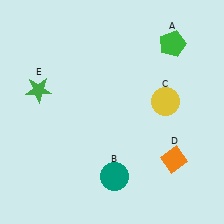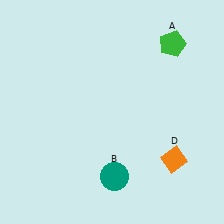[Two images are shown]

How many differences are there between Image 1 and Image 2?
There are 2 differences between the two images.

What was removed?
The yellow circle (C), the green star (E) were removed in Image 2.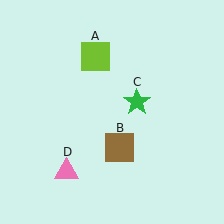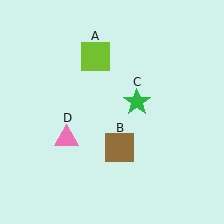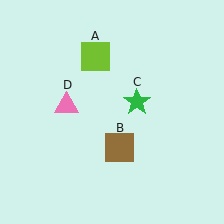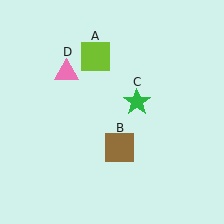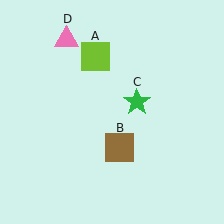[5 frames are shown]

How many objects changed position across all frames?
1 object changed position: pink triangle (object D).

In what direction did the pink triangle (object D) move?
The pink triangle (object D) moved up.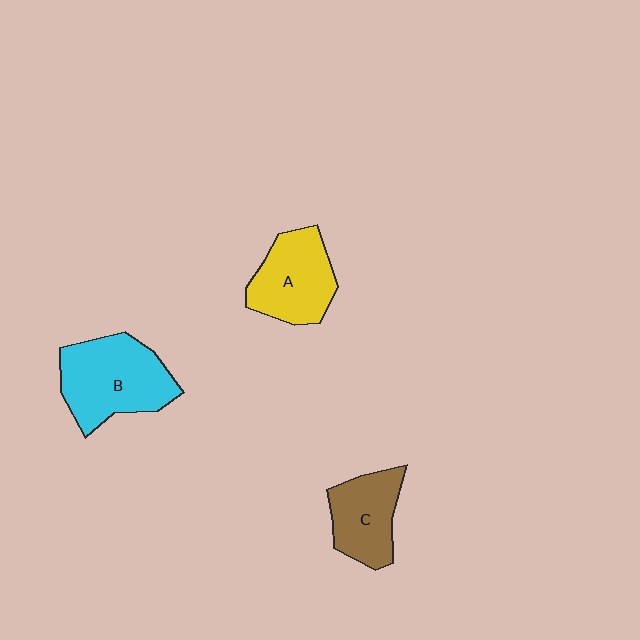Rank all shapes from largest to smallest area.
From largest to smallest: B (cyan), A (yellow), C (brown).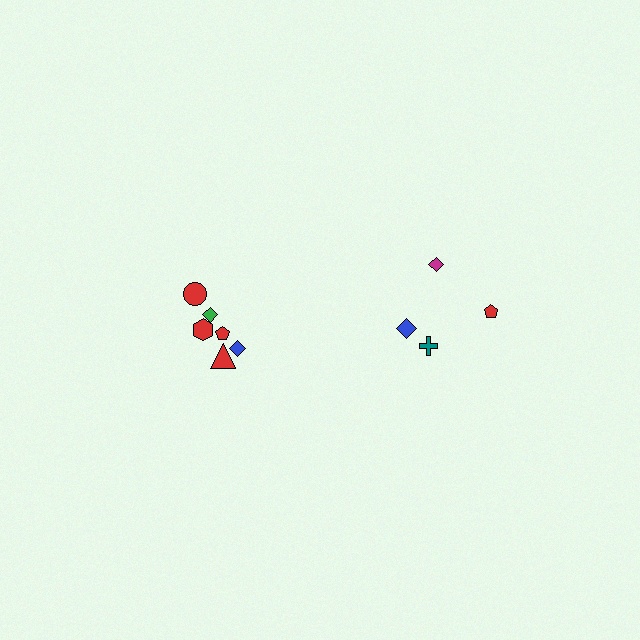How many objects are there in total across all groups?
There are 10 objects.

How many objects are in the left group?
There are 6 objects.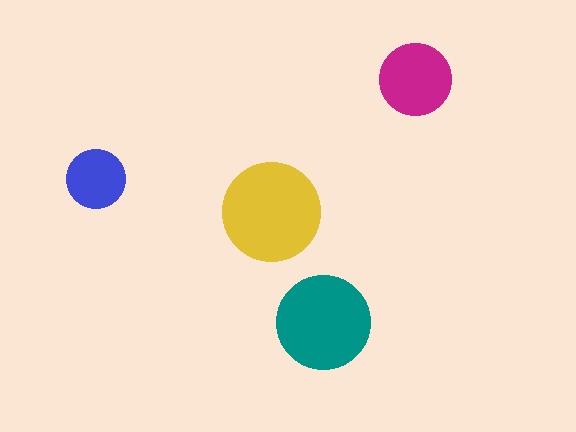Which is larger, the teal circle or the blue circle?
The teal one.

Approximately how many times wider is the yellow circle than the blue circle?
About 1.5 times wider.